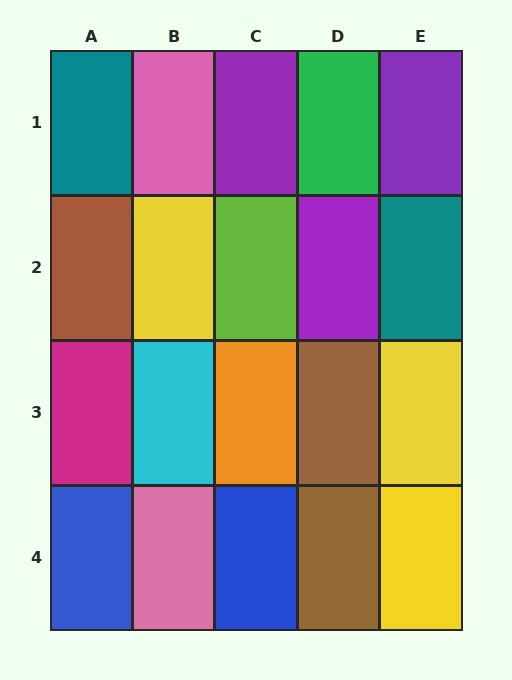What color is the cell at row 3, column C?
Orange.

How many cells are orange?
1 cell is orange.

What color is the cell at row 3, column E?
Yellow.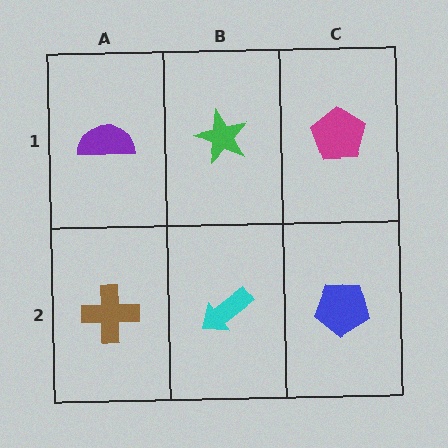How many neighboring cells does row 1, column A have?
2.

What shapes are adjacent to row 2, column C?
A magenta pentagon (row 1, column C), a cyan arrow (row 2, column B).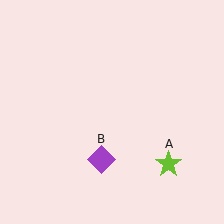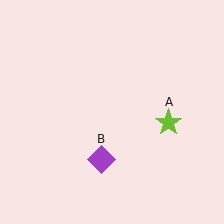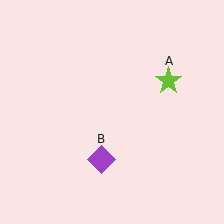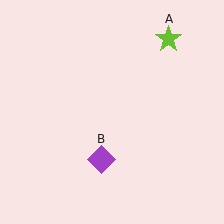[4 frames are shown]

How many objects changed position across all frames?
1 object changed position: lime star (object A).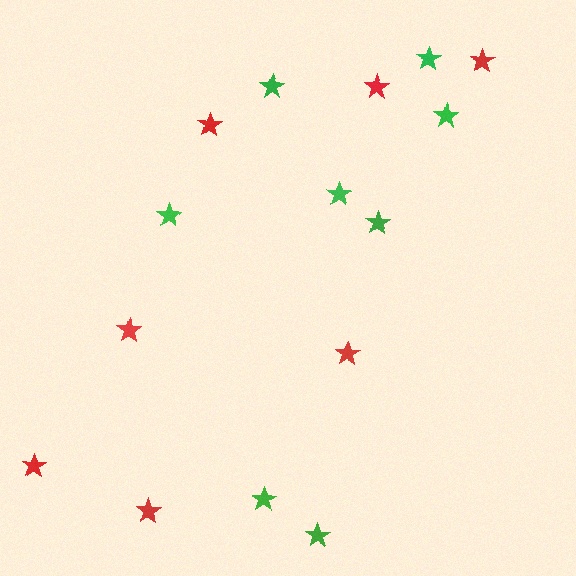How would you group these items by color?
There are 2 groups: one group of green stars (8) and one group of red stars (7).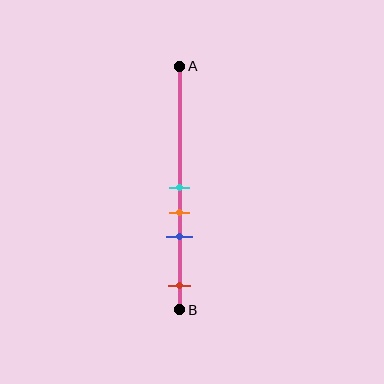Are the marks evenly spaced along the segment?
No, the marks are not evenly spaced.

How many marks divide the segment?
There are 4 marks dividing the segment.